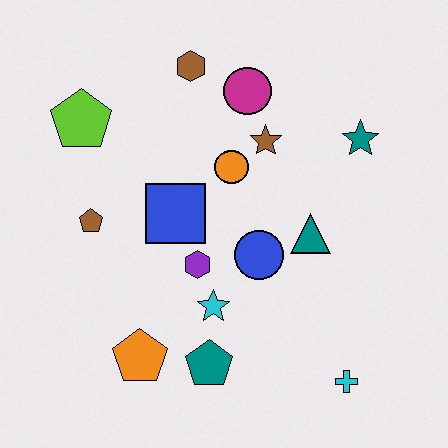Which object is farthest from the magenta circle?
The cyan cross is farthest from the magenta circle.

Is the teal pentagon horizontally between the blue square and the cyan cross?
Yes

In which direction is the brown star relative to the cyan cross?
The brown star is above the cyan cross.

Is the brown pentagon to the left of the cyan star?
Yes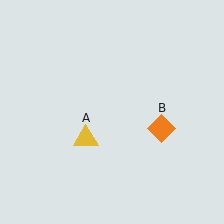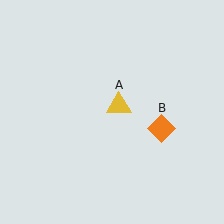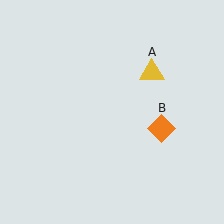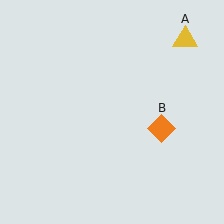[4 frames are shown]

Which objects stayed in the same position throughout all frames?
Orange diamond (object B) remained stationary.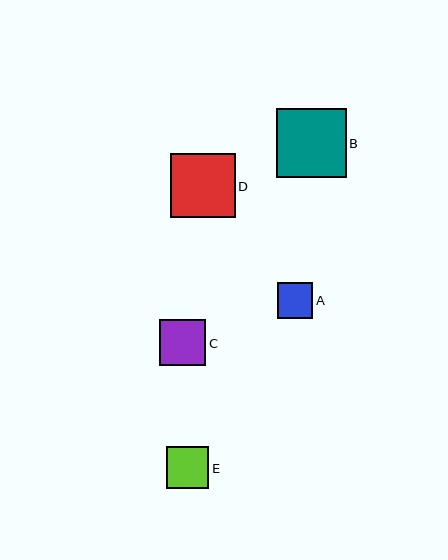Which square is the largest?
Square B is the largest with a size of approximately 69 pixels.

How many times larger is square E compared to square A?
Square E is approximately 1.2 times the size of square A.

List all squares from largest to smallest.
From largest to smallest: B, D, C, E, A.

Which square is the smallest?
Square A is the smallest with a size of approximately 36 pixels.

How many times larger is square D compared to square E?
Square D is approximately 1.5 times the size of square E.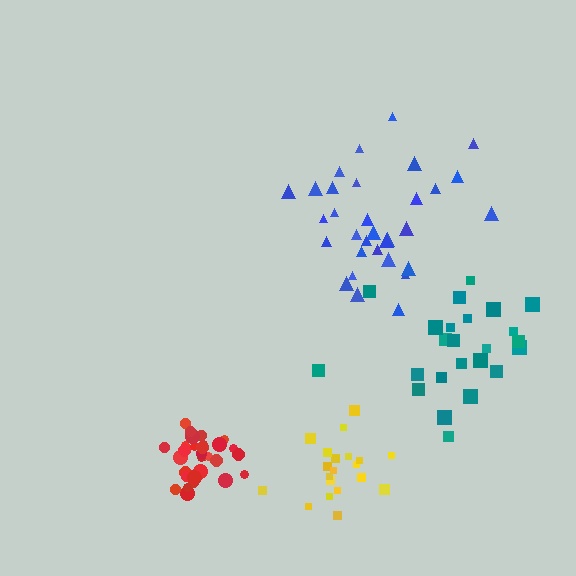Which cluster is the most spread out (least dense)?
Teal.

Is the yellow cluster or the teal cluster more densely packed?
Yellow.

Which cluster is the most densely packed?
Red.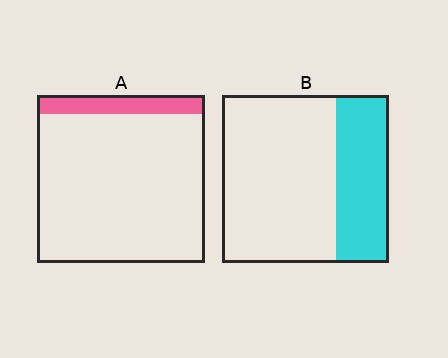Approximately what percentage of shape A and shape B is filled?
A is approximately 10% and B is approximately 30%.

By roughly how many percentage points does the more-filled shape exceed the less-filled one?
By roughly 20 percentage points (B over A).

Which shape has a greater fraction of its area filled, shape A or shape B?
Shape B.